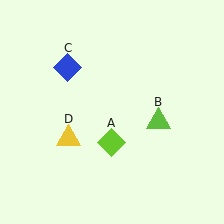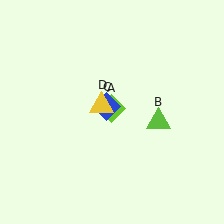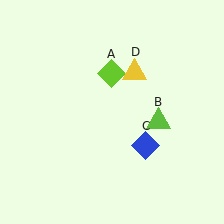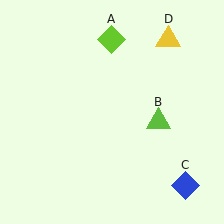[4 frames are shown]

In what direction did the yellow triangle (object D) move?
The yellow triangle (object D) moved up and to the right.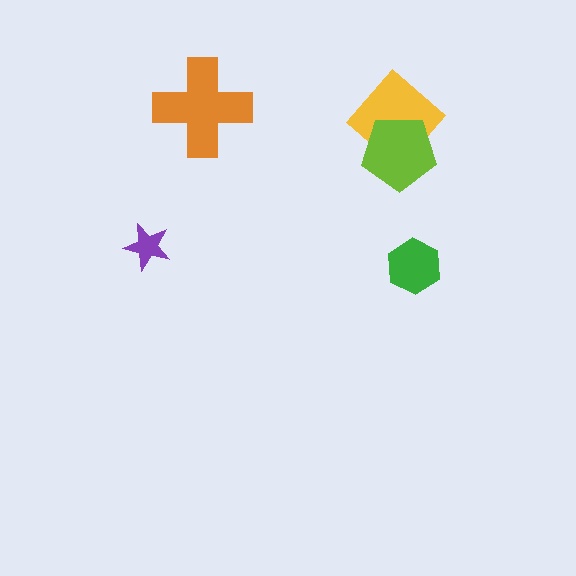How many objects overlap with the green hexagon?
0 objects overlap with the green hexagon.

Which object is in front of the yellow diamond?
The lime pentagon is in front of the yellow diamond.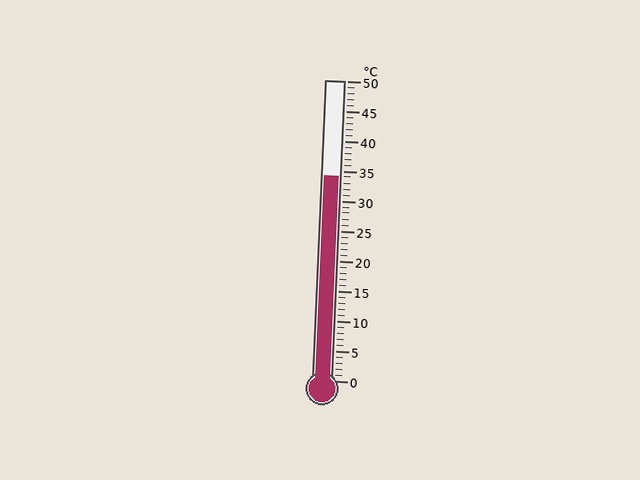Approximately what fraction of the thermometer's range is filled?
The thermometer is filled to approximately 70% of its range.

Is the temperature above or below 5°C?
The temperature is above 5°C.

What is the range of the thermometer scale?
The thermometer scale ranges from 0°C to 50°C.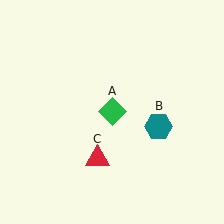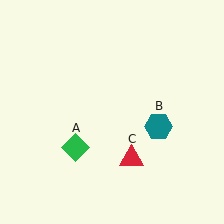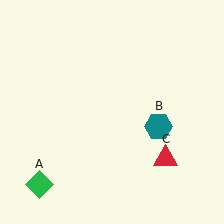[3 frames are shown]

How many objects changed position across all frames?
2 objects changed position: green diamond (object A), red triangle (object C).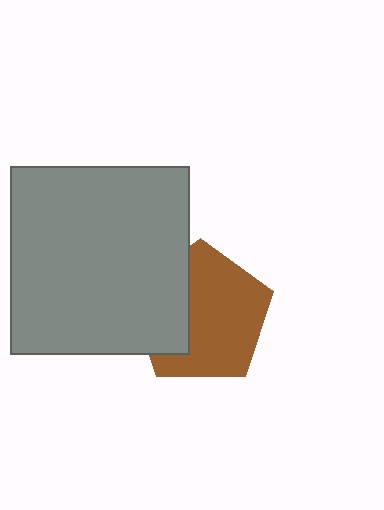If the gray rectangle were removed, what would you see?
You would see the complete brown pentagon.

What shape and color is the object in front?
The object in front is a gray rectangle.